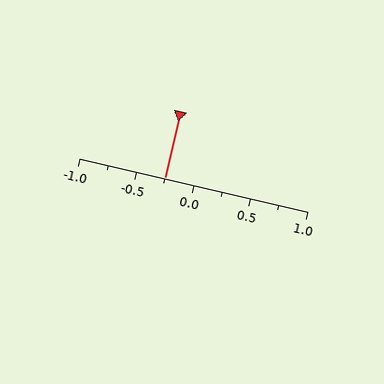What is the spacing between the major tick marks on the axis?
The major ticks are spaced 0.5 apart.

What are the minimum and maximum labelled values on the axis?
The axis runs from -1.0 to 1.0.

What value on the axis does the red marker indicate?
The marker indicates approximately -0.25.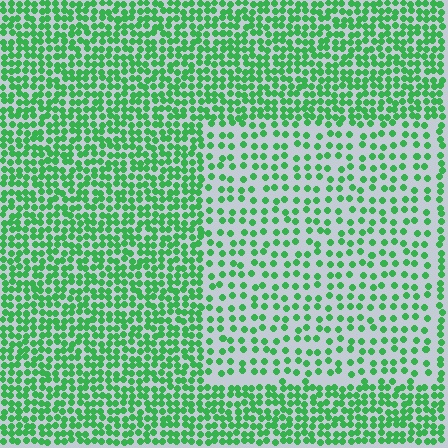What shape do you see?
I see a rectangle.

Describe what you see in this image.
The image contains small green elements arranged at two different densities. A rectangle-shaped region is visible where the elements are less densely packed than the surrounding area.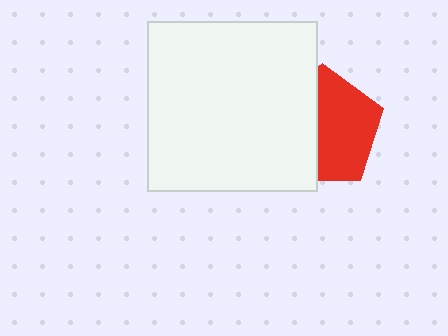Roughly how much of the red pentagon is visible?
About half of it is visible (roughly 56%).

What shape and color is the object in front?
The object in front is a white square.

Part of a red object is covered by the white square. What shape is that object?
It is a pentagon.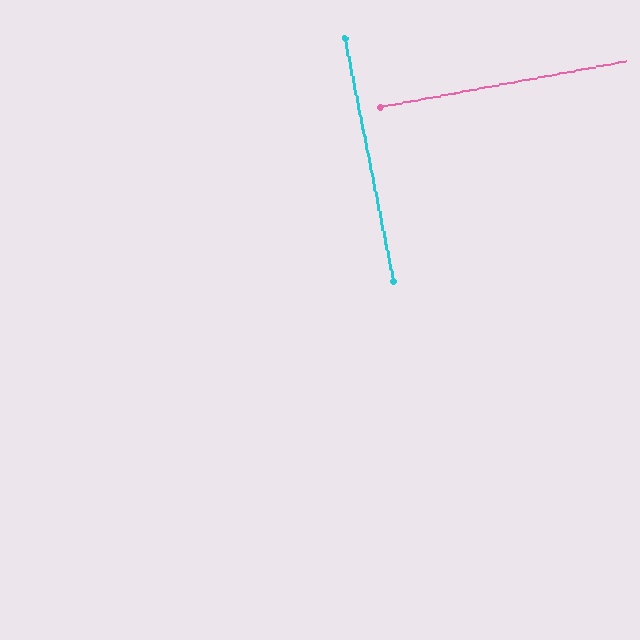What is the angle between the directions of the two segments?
Approximately 89 degrees.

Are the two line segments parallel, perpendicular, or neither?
Perpendicular — they meet at approximately 89°.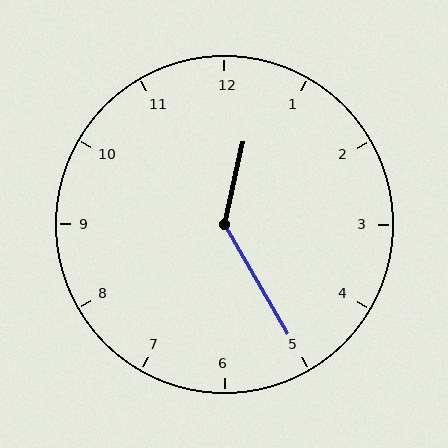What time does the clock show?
12:25.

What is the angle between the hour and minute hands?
Approximately 138 degrees.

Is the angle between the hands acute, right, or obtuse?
It is obtuse.